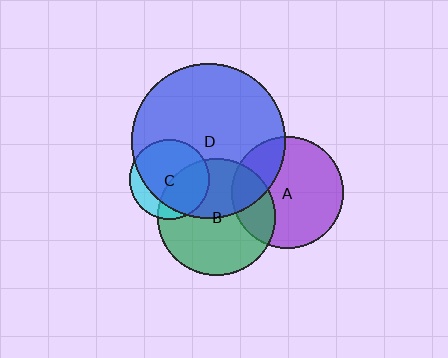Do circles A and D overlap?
Yes.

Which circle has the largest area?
Circle D (blue).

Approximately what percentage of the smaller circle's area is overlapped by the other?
Approximately 25%.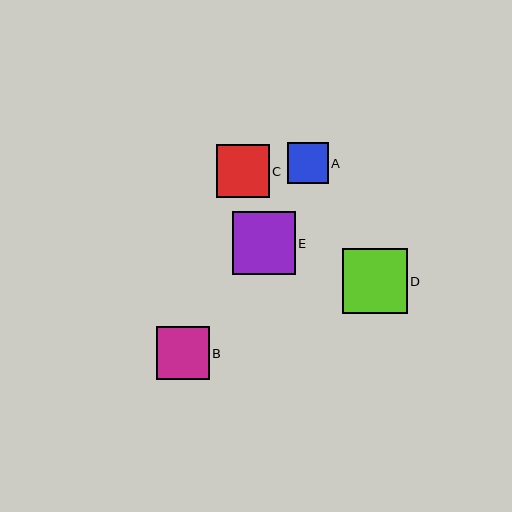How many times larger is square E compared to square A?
Square E is approximately 1.5 times the size of square A.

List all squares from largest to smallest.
From largest to smallest: D, E, C, B, A.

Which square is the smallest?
Square A is the smallest with a size of approximately 41 pixels.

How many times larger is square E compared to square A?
Square E is approximately 1.5 times the size of square A.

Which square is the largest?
Square D is the largest with a size of approximately 65 pixels.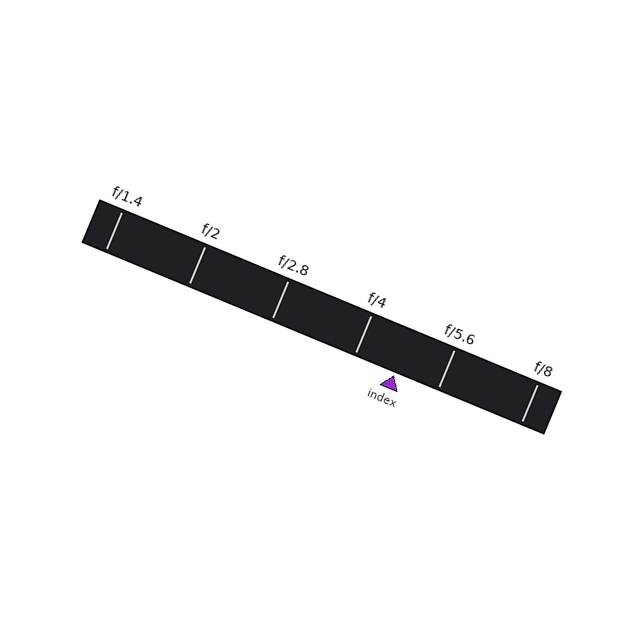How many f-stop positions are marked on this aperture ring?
There are 6 f-stop positions marked.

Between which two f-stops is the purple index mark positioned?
The index mark is between f/4 and f/5.6.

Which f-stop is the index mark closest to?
The index mark is closest to f/4.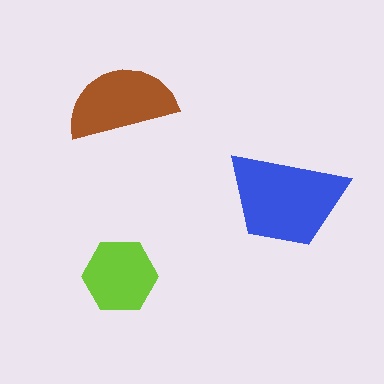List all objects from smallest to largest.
The lime hexagon, the brown semicircle, the blue trapezoid.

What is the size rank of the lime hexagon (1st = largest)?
3rd.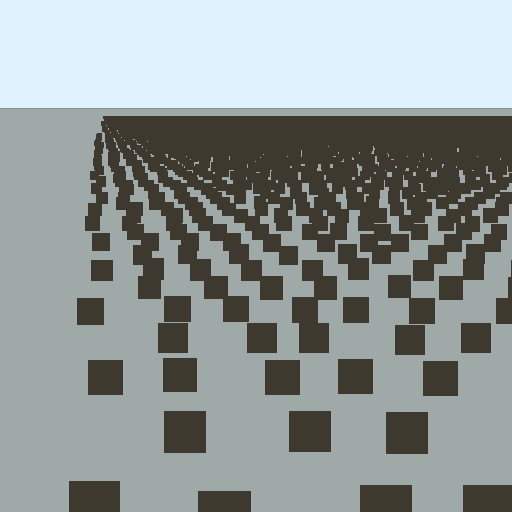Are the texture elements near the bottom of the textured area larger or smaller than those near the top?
Larger. Near the bottom, elements are closer to the viewer and appear at a bigger on-screen size.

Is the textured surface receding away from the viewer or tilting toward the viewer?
The surface is receding away from the viewer. Texture elements get smaller and denser toward the top.